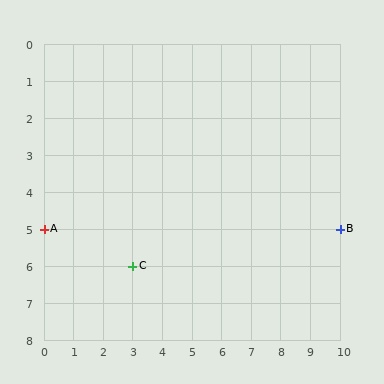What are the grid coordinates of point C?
Point C is at grid coordinates (3, 6).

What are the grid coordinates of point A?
Point A is at grid coordinates (0, 5).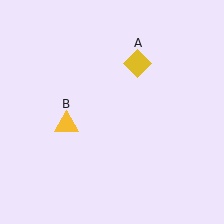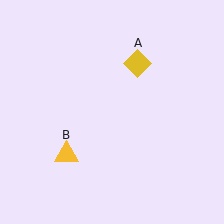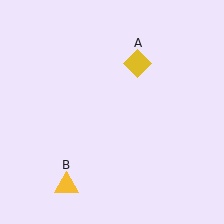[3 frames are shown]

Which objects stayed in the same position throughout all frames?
Yellow diamond (object A) remained stationary.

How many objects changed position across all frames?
1 object changed position: yellow triangle (object B).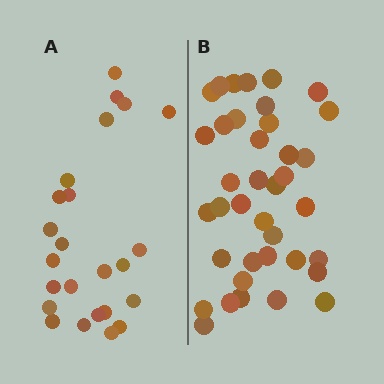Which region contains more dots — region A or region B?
Region B (the right region) has more dots.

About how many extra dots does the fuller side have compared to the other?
Region B has approximately 15 more dots than region A.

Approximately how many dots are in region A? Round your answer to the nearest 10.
About 20 dots. (The exact count is 24, which rounds to 20.)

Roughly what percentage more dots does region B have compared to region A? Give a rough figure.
About 60% more.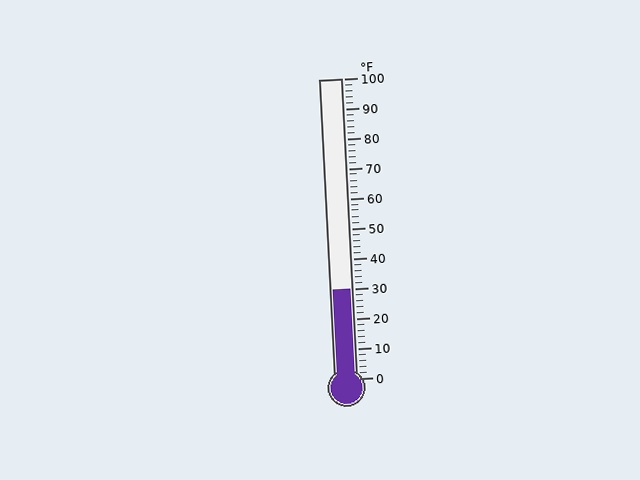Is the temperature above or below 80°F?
The temperature is below 80°F.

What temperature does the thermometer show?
The thermometer shows approximately 30°F.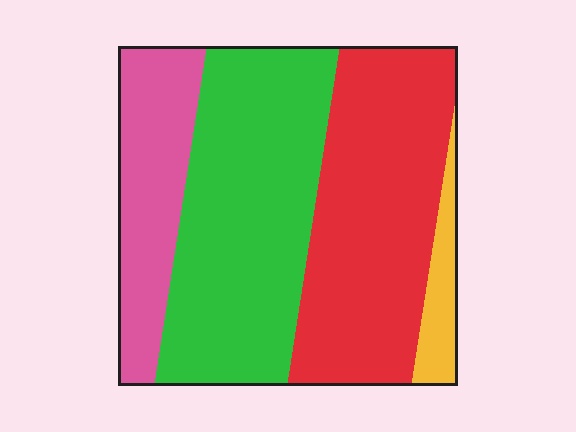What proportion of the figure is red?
Red takes up about three eighths (3/8) of the figure.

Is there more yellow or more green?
Green.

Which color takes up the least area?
Yellow, at roughly 5%.